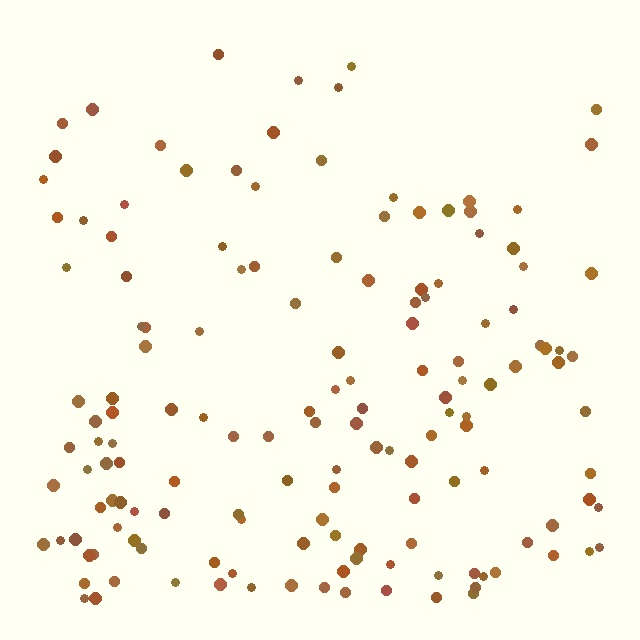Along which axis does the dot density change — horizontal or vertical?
Vertical.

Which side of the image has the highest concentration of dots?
The bottom.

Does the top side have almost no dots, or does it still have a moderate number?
Still a moderate number, just noticeably fewer than the bottom.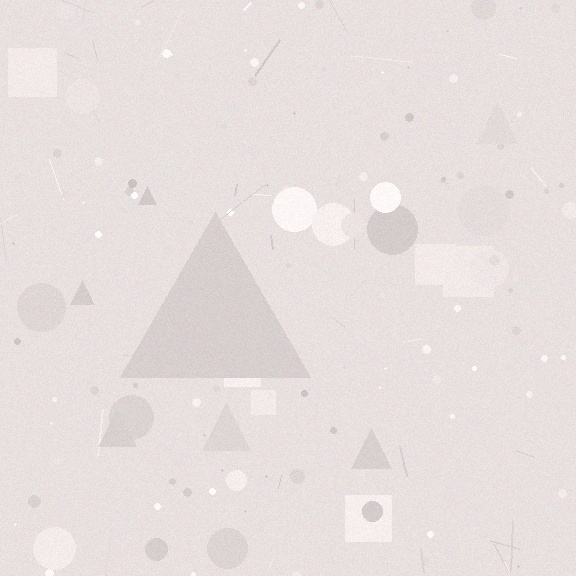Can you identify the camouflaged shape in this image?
The camouflaged shape is a triangle.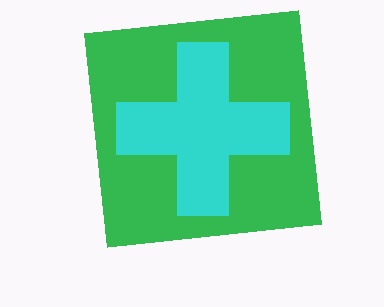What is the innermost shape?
The cyan cross.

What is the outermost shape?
The green square.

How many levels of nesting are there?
2.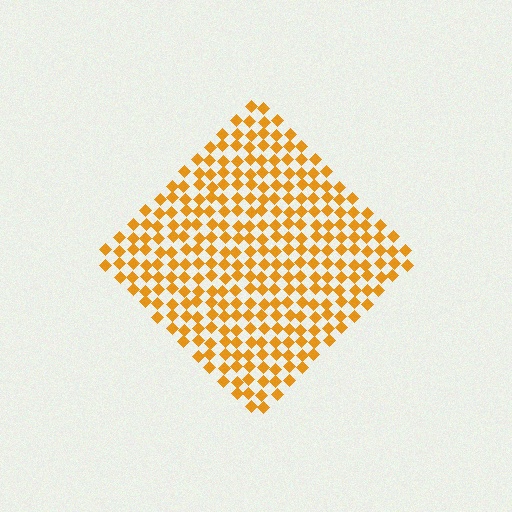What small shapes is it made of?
It is made of small diamonds.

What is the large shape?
The large shape is a diamond.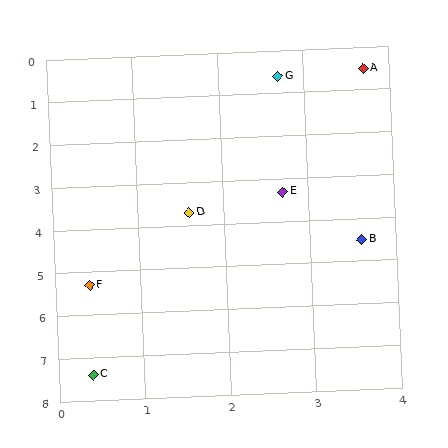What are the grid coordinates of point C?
Point C is at approximately (0.4, 7.4).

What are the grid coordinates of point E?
Point E is at approximately (2.7, 3.3).